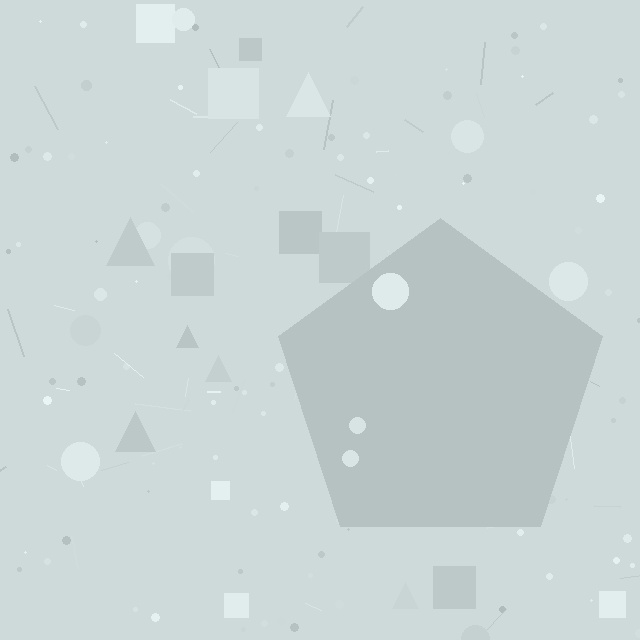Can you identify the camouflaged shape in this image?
The camouflaged shape is a pentagon.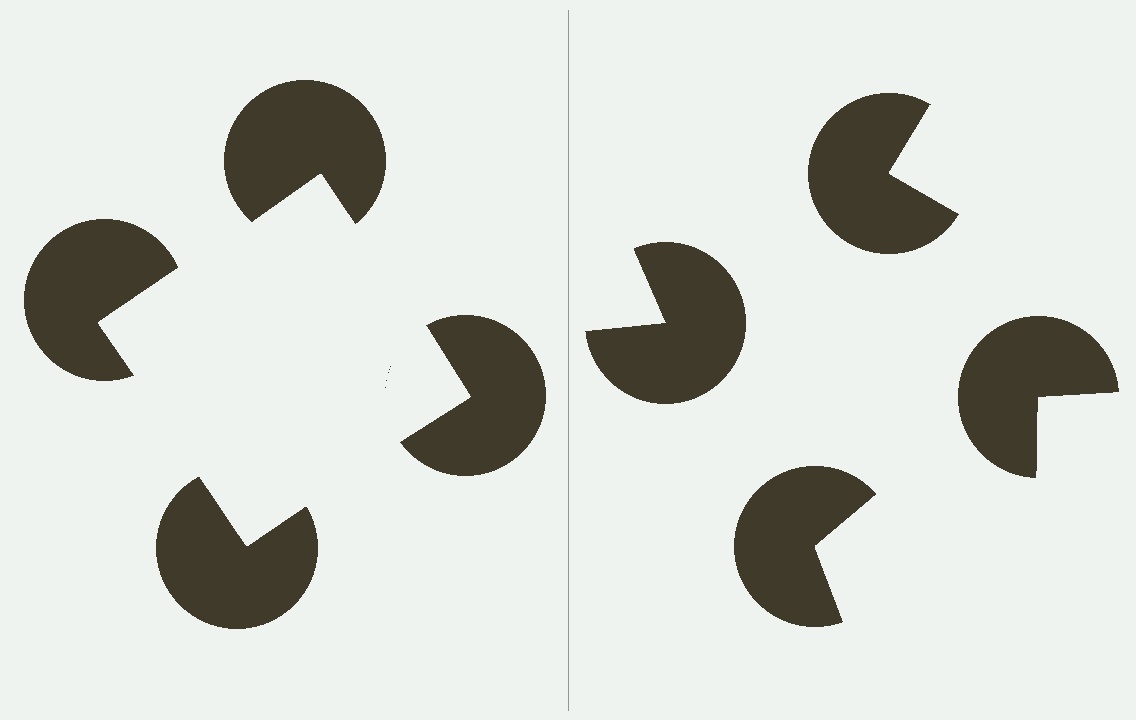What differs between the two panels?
The pac-man discs are positioned identically on both sides; only the wedge orientations differ. On the left they align to a square; on the right they are misaligned.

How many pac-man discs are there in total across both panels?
8 — 4 on each side.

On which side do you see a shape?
An illusory square appears on the left side. On the right side the wedge cuts are rotated, so no coherent shape forms.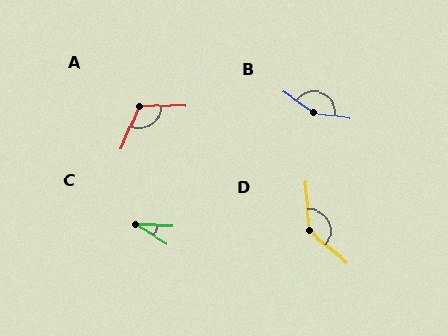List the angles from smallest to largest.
C (30°), A (115°), D (135°), B (154°).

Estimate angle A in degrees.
Approximately 115 degrees.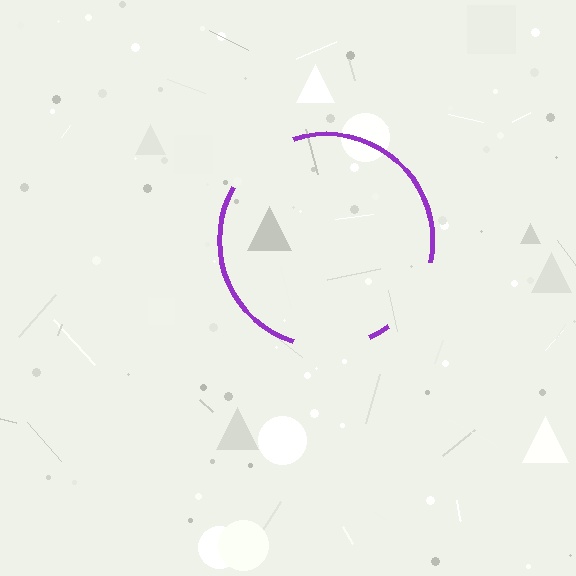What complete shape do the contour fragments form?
The contour fragments form a circle.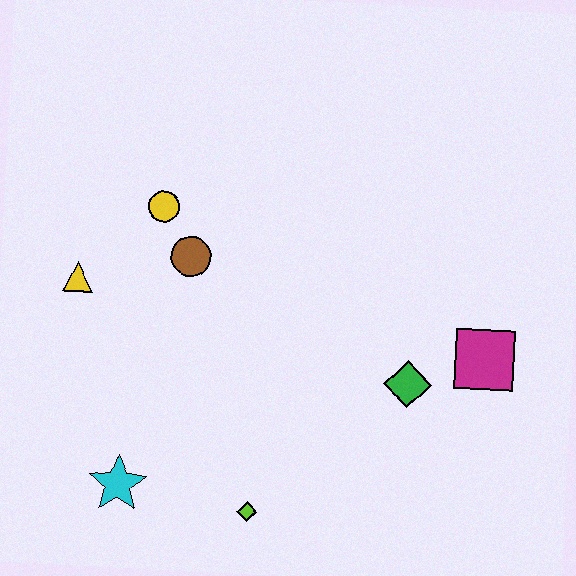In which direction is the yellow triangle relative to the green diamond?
The yellow triangle is to the left of the green diamond.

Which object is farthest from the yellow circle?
The magenta square is farthest from the yellow circle.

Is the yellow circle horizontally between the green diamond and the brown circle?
No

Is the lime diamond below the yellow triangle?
Yes